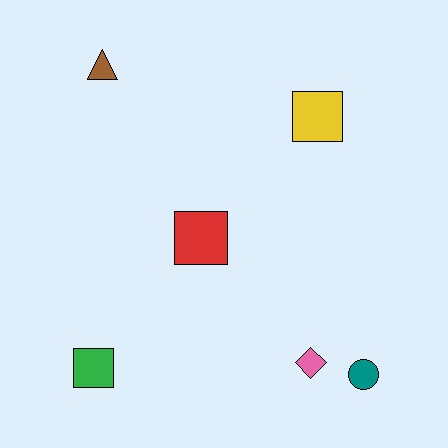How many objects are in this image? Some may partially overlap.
There are 6 objects.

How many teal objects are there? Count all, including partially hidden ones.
There is 1 teal object.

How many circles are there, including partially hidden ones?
There is 1 circle.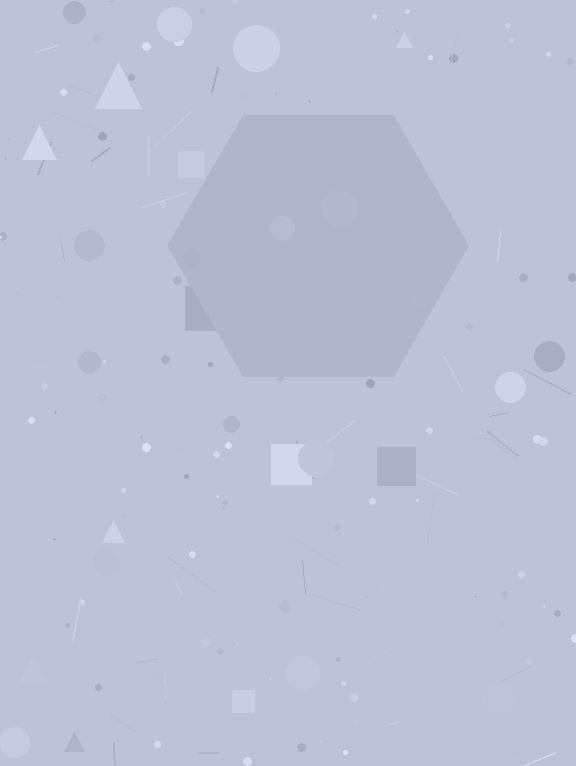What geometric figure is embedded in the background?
A hexagon is embedded in the background.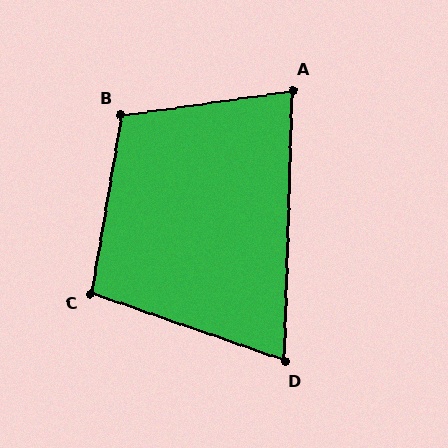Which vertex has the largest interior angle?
B, at approximately 107 degrees.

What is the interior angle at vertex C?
Approximately 100 degrees (obtuse).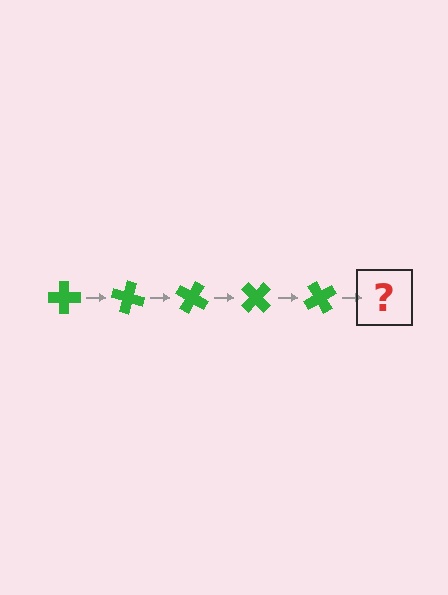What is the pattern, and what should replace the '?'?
The pattern is that the cross rotates 15 degrees each step. The '?' should be a green cross rotated 75 degrees.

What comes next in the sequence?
The next element should be a green cross rotated 75 degrees.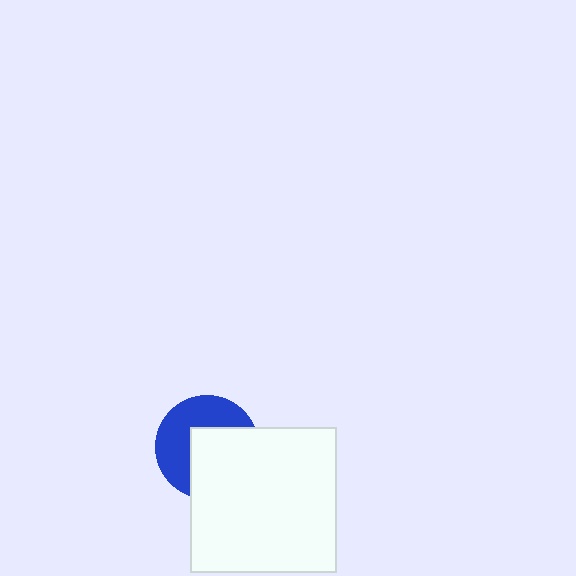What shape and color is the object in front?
The object in front is a white square.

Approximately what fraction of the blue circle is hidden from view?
Roughly 51% of the blue circle is hidden behind the white square.